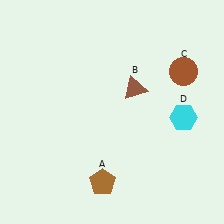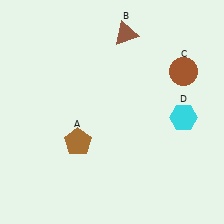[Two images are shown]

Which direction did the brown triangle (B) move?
The brown triangle (B) moved up.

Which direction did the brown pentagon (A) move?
The brown pentagon (A) moved up.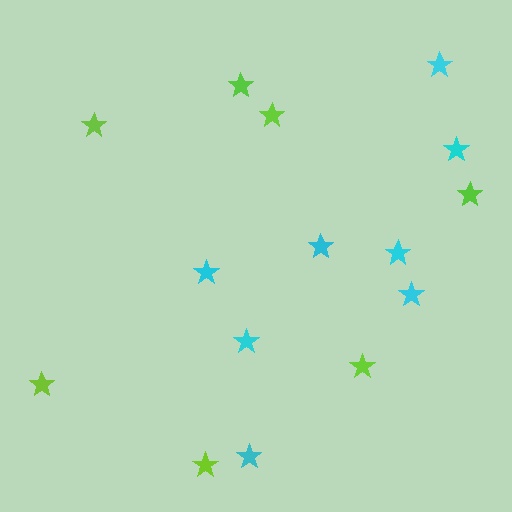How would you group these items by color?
There are 2 groups: one group of cyan stars (8) and one group of lime stars (7).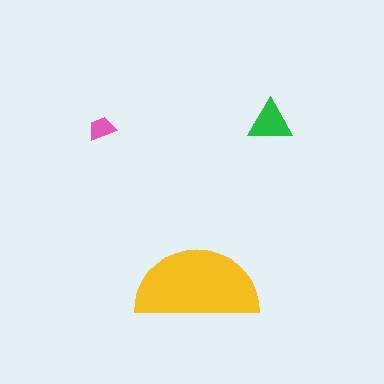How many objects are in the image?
There are 3 objects in the image.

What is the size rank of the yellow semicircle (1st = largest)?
1st.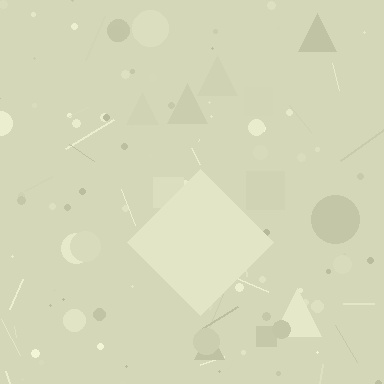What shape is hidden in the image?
A diamond is hidden in the image.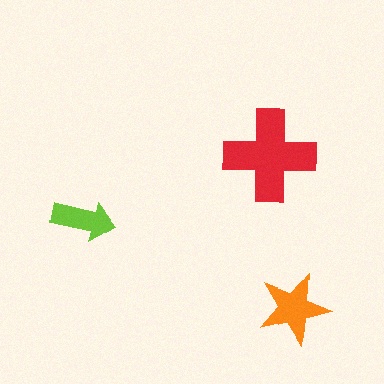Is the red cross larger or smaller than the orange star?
Larger.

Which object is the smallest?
The lime arrow.